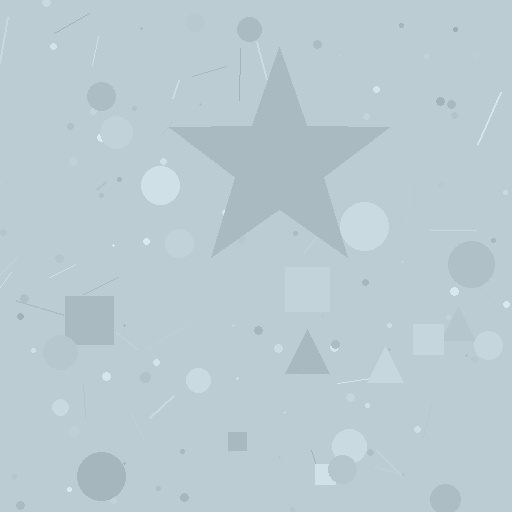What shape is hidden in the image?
A star is hidden in the image.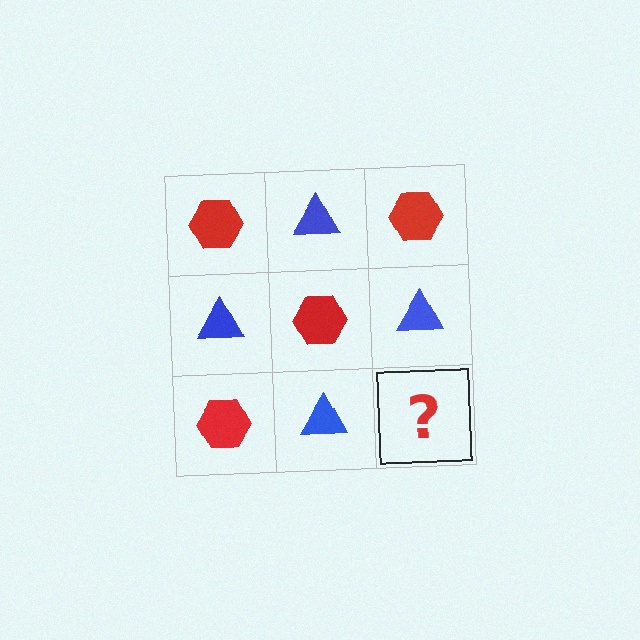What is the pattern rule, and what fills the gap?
The rule is that it alternates red hexagon and blue triangle in a checkerboard pattern. The gap should be filled with a red hexagon.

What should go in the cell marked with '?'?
The missing cell should contain a red hexagon.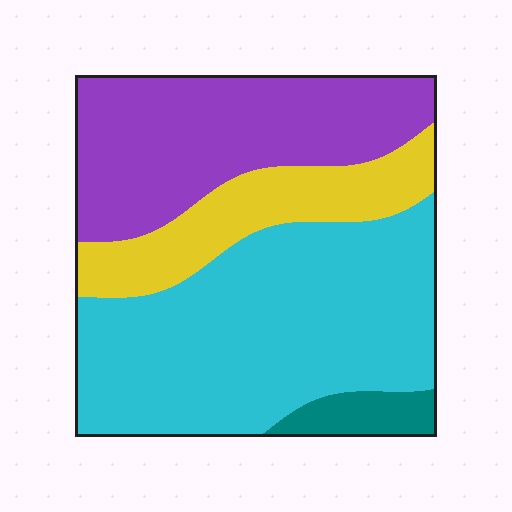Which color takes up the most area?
Cyan, at roughly 45%.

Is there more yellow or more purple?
Purple.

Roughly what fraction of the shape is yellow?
Yellow takes up less than a quarter of the shape.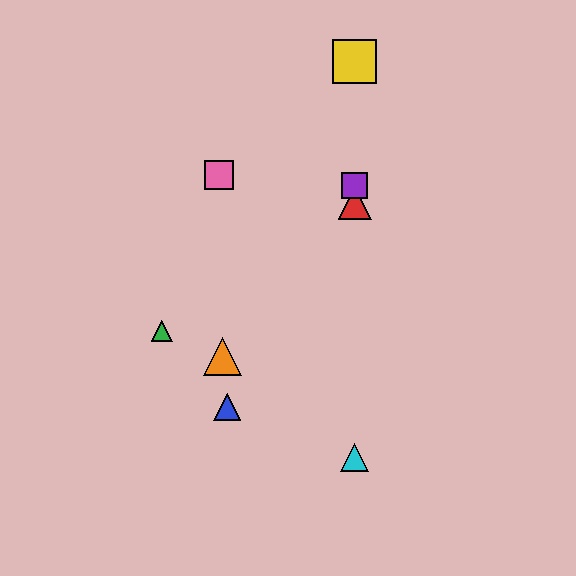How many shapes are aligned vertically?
4 shapes (the red triangle, the yellow square, the purple square, the cyan triangle) are aligned vertically.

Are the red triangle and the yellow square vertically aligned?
Yes, both are at x≈355.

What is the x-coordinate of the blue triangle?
The blue triangle is at x≈227.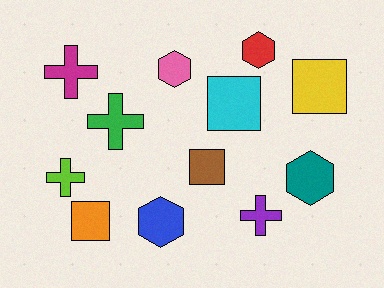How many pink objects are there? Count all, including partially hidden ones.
There is 1 pink object.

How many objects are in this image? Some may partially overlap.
There are 12 objects.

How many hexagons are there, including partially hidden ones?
There are 4 hexagons.